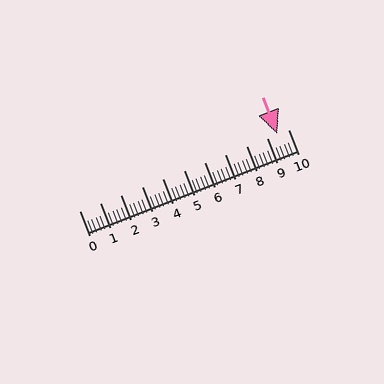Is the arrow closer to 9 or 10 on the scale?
The arrow is closer to 10.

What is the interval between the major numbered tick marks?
The major tick marks are spaced 1 units apart.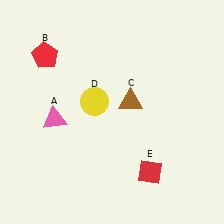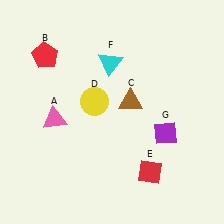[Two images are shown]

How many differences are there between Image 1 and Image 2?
There are 2 differences between the two images.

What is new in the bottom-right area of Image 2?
A purple diamond (G) was added in the bottom-right area of Image 2.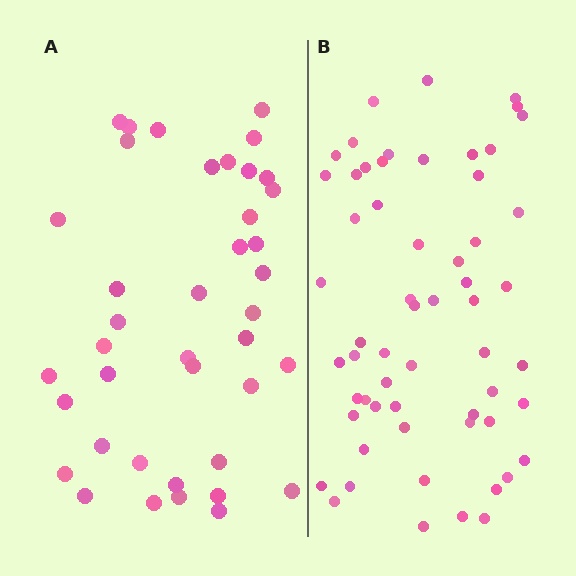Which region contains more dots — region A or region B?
Region B (the right region) has more dots.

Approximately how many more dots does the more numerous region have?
Region B has approximately 20 more dots than region A.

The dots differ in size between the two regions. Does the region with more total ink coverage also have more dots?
No. Region A has more total ink coverage because its dots are larger, but region B actually contains more individual dots. Total area can be misleading — the number of items is what matters here.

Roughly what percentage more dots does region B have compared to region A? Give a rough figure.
About 50% more.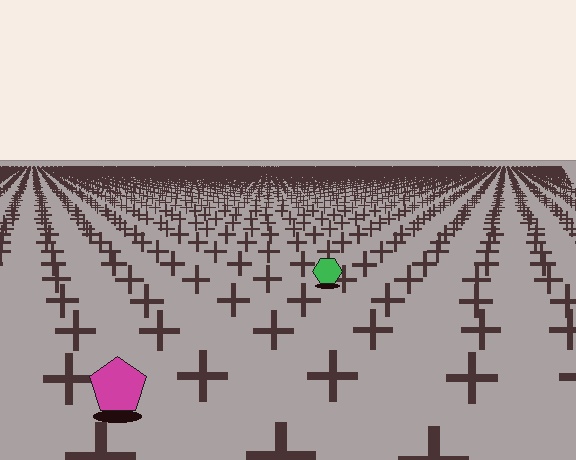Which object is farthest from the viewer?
The green hexagon is farthest from the viewer. It appears smaller and the ground texture around it is denser.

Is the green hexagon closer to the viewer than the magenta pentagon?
No. The magenta pentagon is closer — you can tell from the texture gradient: the ground texture is coarser near it.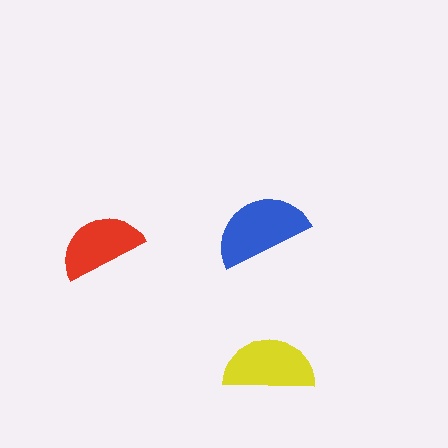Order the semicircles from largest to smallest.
the blue one, the yellow one, the red one.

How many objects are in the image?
There are 3 objects in the image.